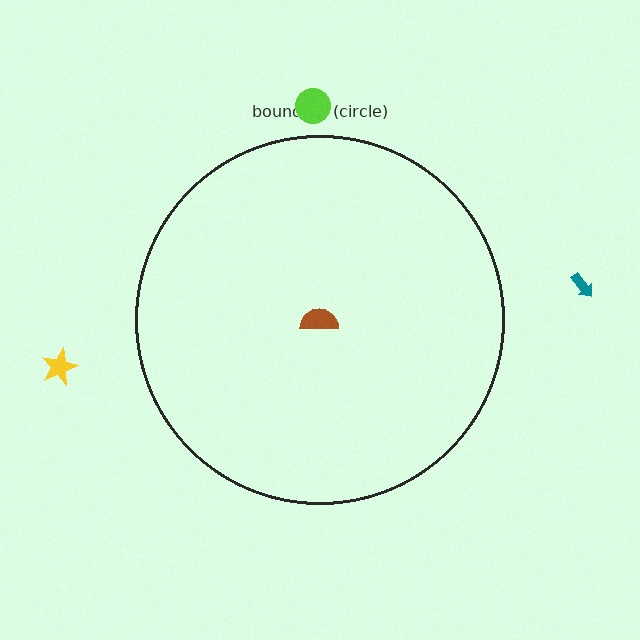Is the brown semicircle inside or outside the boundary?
Inside.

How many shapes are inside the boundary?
1 inside, 3 outside.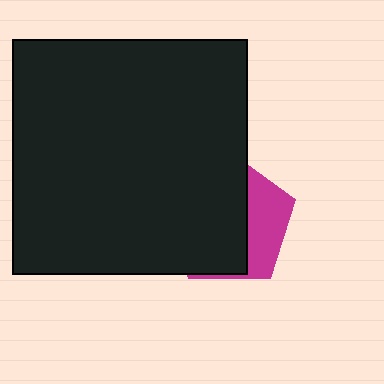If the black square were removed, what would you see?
You would see the complete magenta pentagon.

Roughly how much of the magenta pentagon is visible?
A small part of it is visible (roughly 33%).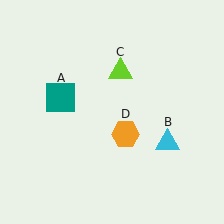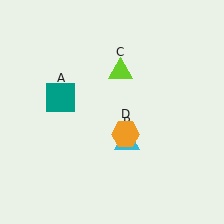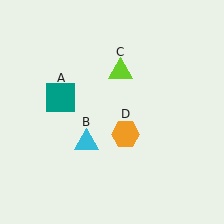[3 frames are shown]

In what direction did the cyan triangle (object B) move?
The cyan triangle (object B) moved left.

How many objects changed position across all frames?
1 object changed position: cyan triangle (object B).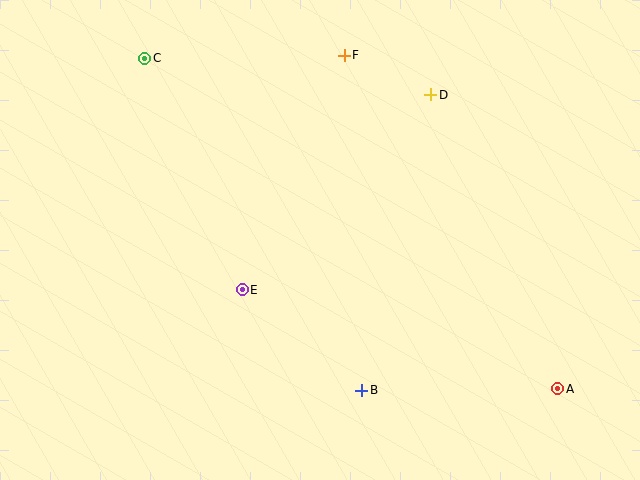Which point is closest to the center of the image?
Point E at (242, 290) is closest to the center.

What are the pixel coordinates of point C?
Point C is at (145, 58).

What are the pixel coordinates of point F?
Point F is at (344, 55).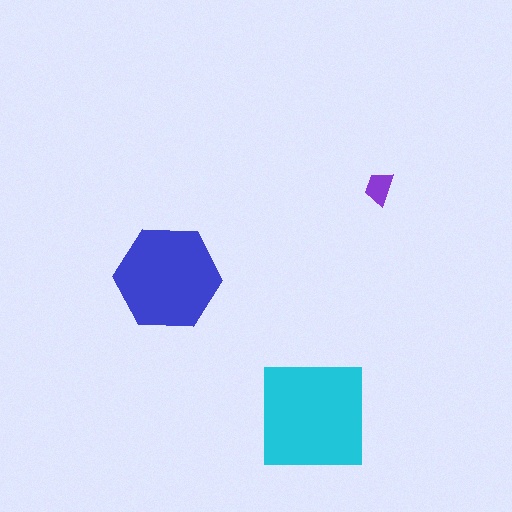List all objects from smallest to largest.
The purple trapezoid, the blue hexagon, the cyan square.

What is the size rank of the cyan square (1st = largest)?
1st.